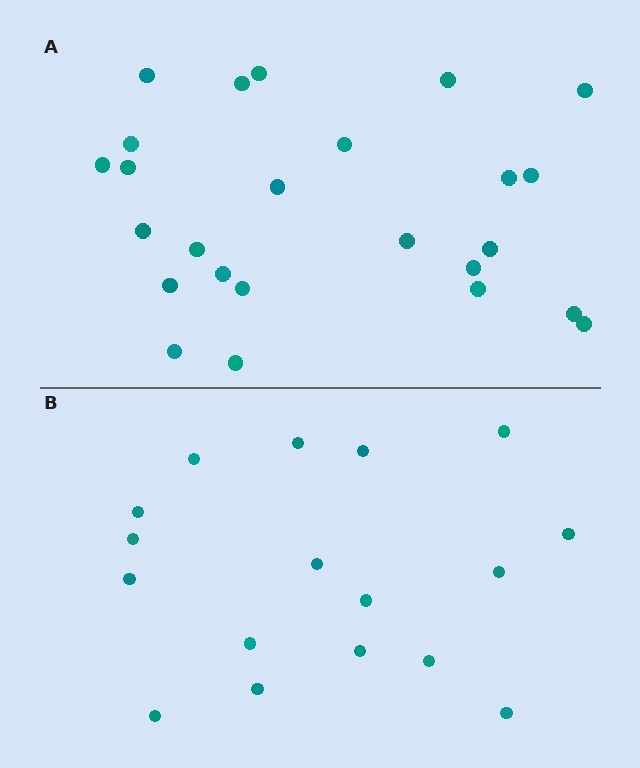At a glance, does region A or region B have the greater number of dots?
Region A (the top region) has more dots.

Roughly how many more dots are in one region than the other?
Region A has roughly 8 or so more dots than region B.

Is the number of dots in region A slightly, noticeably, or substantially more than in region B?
Region A has substantially more. The ratio is roughly 1.5 to 1.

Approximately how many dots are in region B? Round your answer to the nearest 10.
About 20 dots. (The exact count is 17, which rounds to 20.)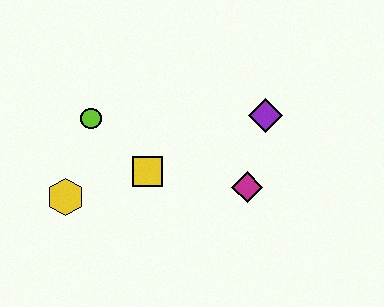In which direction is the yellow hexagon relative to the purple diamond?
The yellow hexagon is to the left of the purple diamond.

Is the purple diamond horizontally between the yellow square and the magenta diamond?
No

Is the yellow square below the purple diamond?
Yes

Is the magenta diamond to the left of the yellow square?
No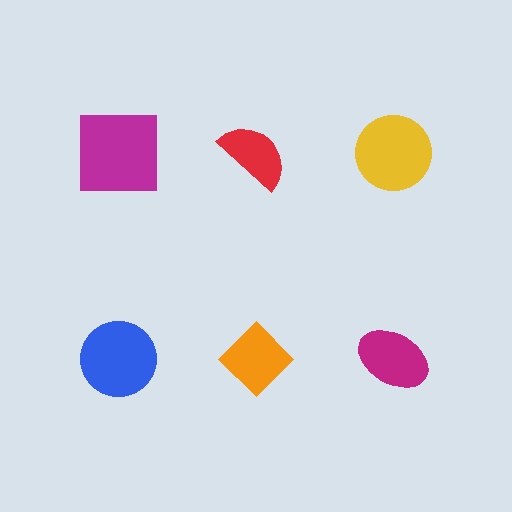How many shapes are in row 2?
3 shapes.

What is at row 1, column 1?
A magenta square.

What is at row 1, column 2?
A red semicircle.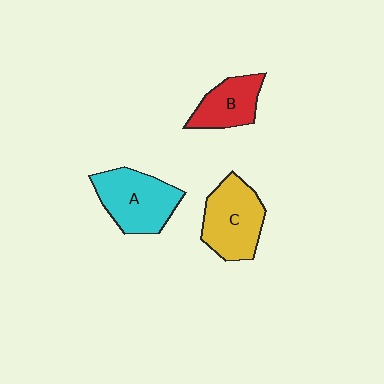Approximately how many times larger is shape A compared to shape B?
Approximately 1.4 times.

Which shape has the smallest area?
Shape B (red).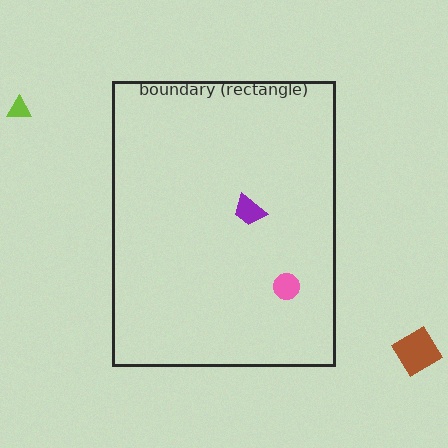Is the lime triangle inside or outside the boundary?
Outside.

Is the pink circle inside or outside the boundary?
Inside.